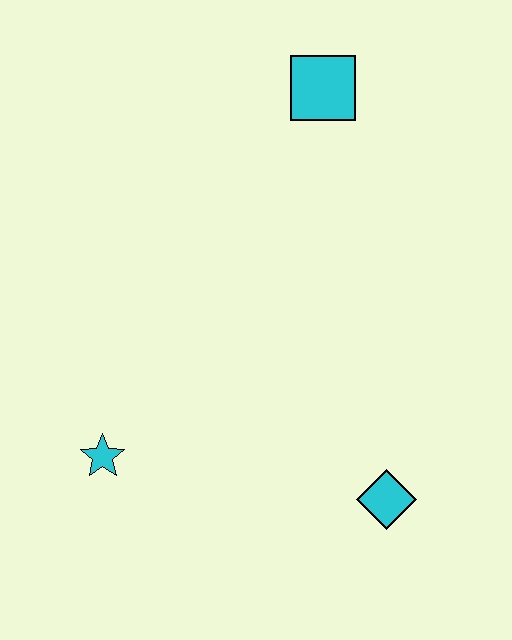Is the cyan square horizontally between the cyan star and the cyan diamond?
Yes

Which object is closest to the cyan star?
The cyan diamond is closest to the cyan star.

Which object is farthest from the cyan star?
The cyan square is farthest from the cyan star.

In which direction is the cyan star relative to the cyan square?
The cyan star is below the cyan square.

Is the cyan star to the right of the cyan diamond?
No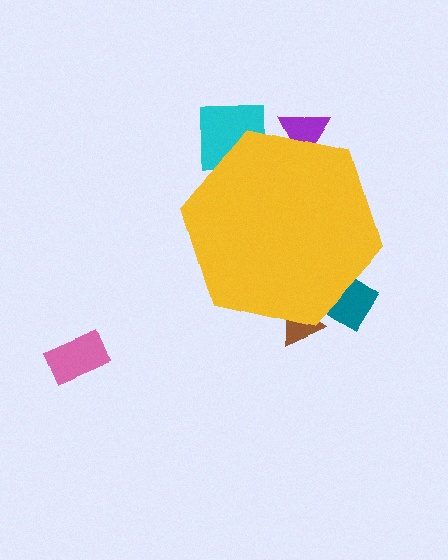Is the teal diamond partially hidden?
Yes, the teal diamond is partially hidden behind the yellow hexagon.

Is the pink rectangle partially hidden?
No, the pink rectangle is fully visible.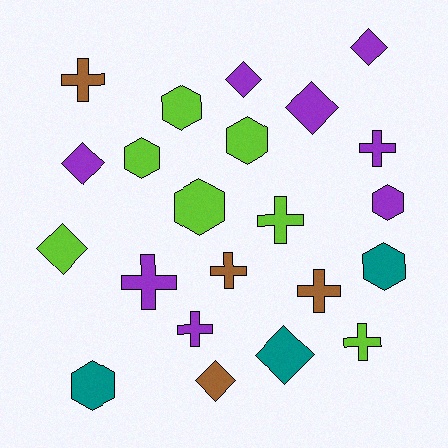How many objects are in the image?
There are 22 objects.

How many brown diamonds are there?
There is 1 brown diamond.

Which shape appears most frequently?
Cross, with 8 objects.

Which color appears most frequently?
Purple, with 8 objects.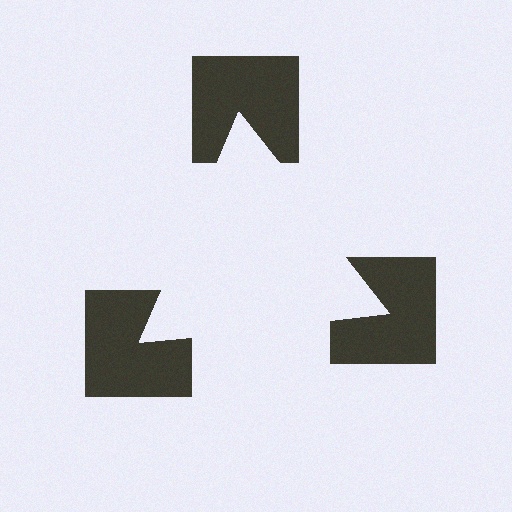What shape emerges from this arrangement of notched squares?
An illusory triangle — its edges are inferred from the aligned wedge cuts in the notched squares, not physically drawn.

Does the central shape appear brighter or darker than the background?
It typically appears slightly brighter than the background, even though no actual brightness change is drawn.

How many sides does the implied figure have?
3 sides.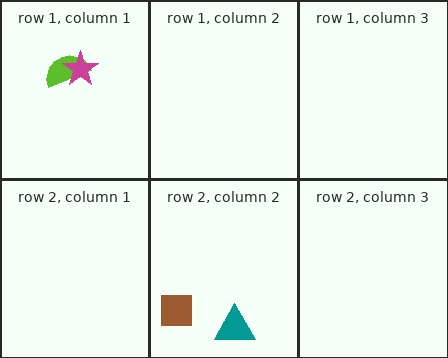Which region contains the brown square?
The row 2, column 2 region.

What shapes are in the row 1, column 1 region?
The lime semicircle, the magenta star.